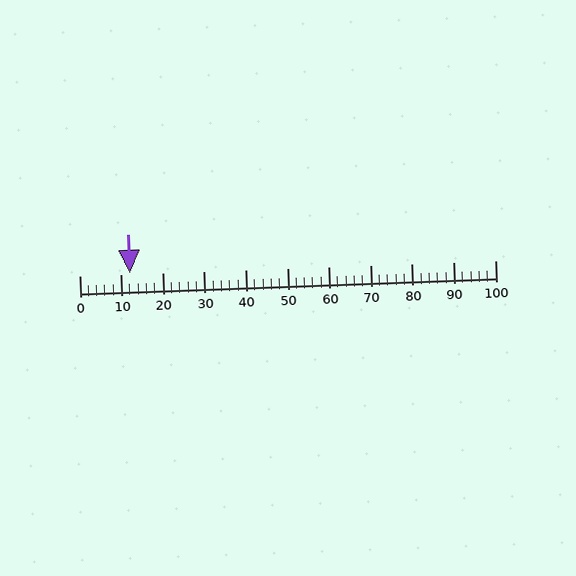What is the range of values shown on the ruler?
The ruler shows values from 0 to 100.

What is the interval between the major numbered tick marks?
The major tick marks are spaced 10 units apart.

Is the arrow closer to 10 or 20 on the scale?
The arrow is closer to 10.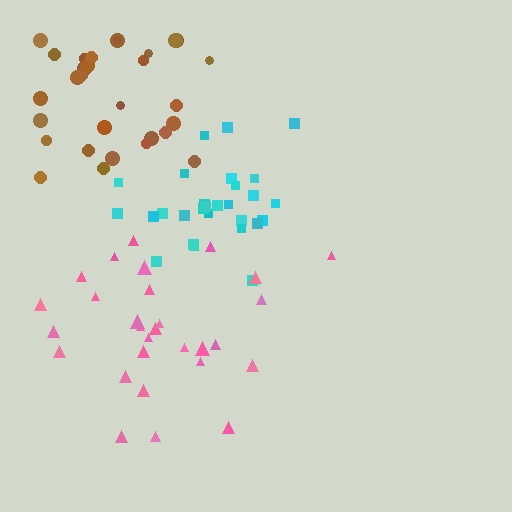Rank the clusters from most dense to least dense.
cyan, brown, pink.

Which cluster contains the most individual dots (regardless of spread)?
Brown (30).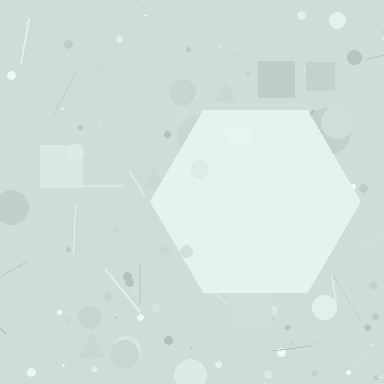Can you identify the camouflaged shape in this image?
The camouflaged shape is a hexagon.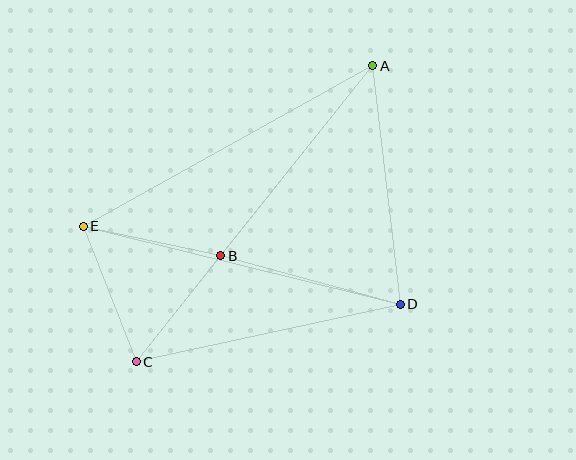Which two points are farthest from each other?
Points A and C are farthest from each other.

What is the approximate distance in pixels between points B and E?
The distance between B and E is approximately 140 pixels.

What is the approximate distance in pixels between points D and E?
The distance between D and E is approximately 326 pixels.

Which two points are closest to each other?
Points B and C are closest to each other.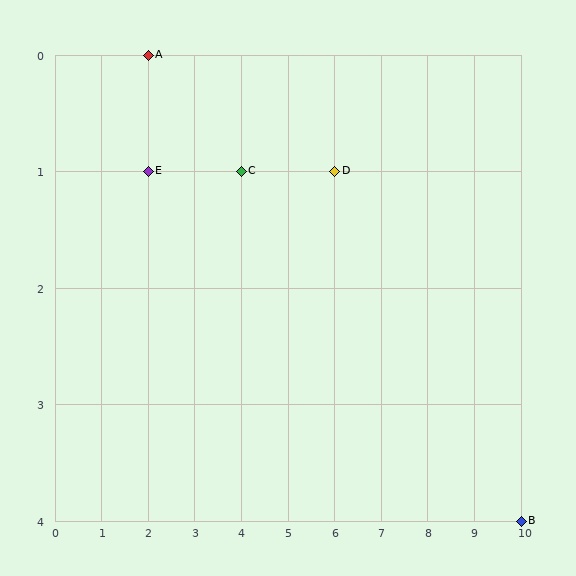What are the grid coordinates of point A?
Point A is at grid coordinates (2, 0).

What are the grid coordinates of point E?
Point E is at grid coordinates (2, 1).